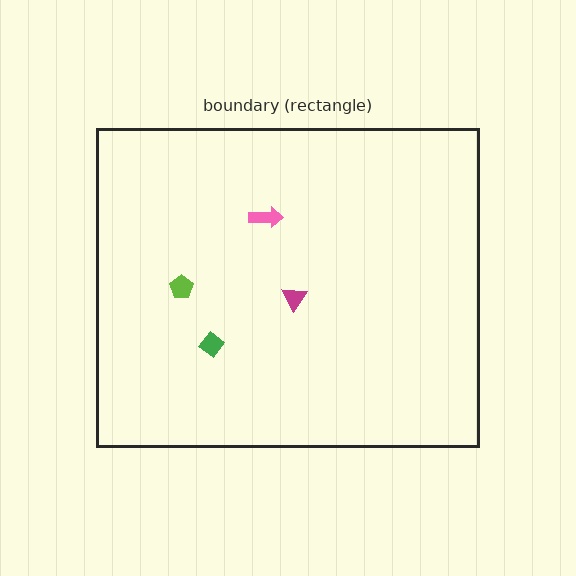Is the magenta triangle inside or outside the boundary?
Inside.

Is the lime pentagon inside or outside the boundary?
Inside.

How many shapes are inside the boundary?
4 inside, 0 outside.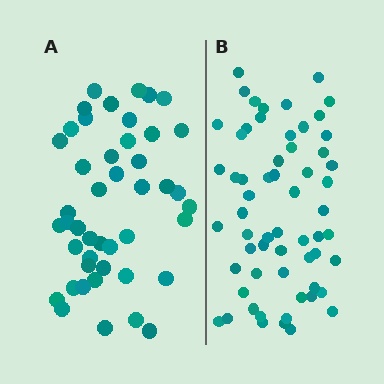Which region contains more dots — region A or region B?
Region B (the right region) has more dots.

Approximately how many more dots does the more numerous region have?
Region B has approximately 15 more dots than region A.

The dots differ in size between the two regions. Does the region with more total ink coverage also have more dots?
No. Region A has more total ink coverage because its dots are larger, but region B actually contains more individual dots. Total area can be misleading — the number of items is what matters here.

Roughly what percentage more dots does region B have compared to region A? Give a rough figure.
About 35% more.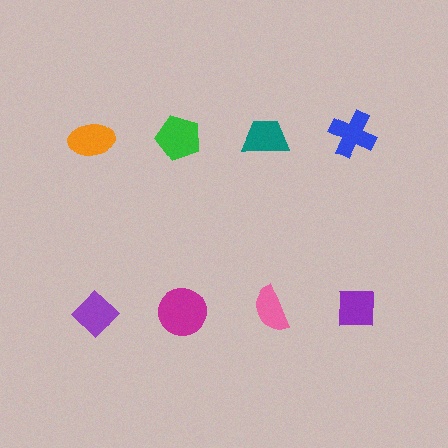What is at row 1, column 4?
A blue cross.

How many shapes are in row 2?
4 shapes.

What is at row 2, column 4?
A purple square.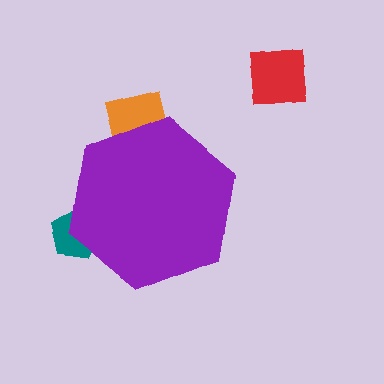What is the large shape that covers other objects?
A purple hexagon.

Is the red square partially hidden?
No, the red square is fully visible.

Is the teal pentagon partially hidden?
Yes, the teal pentagon is partially hidden behind the purple hexagon.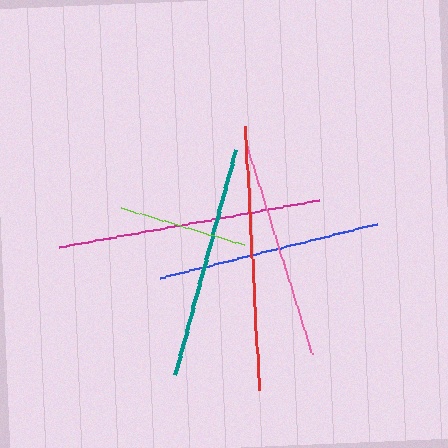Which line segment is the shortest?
The lime line is the shortest at approximately 128 pixels.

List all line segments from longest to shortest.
From longest to shortest: red, magenta, teal, blue, pink, lime.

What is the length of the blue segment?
The blue segment is approximately 224 pixels long.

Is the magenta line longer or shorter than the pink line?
The magenta line is longer than the pink line.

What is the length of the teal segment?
The teal segment is approximately 233 pixels long.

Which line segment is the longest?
The red line is the longest at approximately 265 pixels.